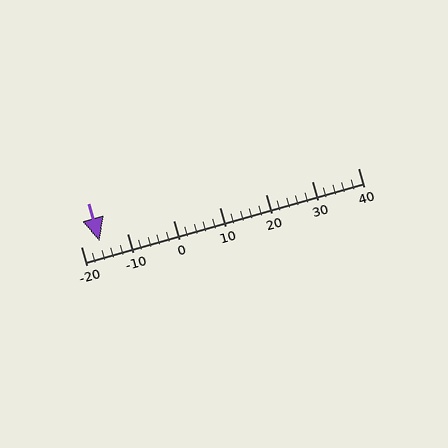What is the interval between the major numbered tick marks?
The major tick marks are spaced 10 units apart.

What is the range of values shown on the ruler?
The ruler shows values from -20 to 40.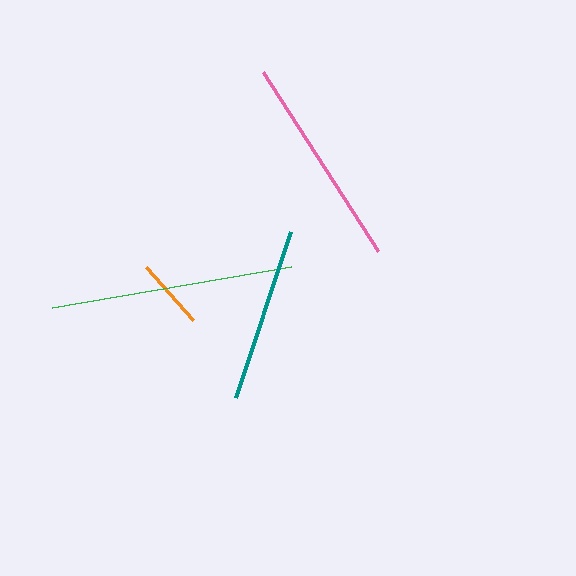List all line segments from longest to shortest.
From longest to shortest: green, pink, teal, orange.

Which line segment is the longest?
The green line is the longest at approximately 242 pixels.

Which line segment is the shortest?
The orange line is the shortest at approximately 72 pixels.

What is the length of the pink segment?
The pink segment is approximately 213 pixels long.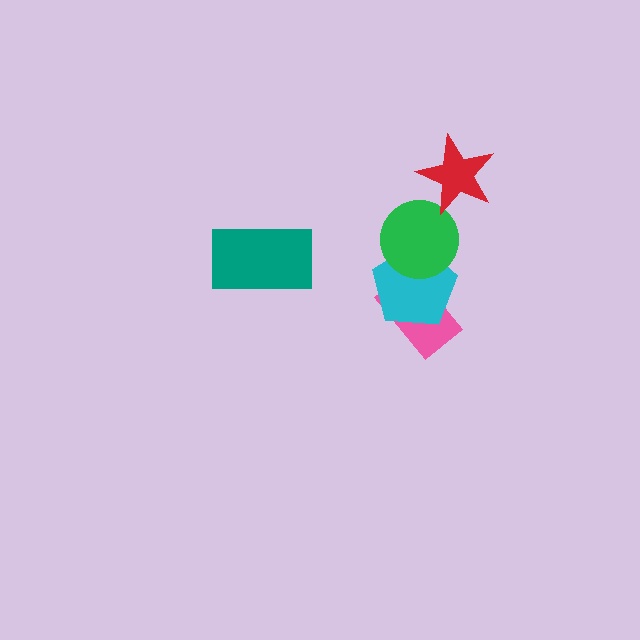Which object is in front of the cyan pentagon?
The green circle is in front of the cyan pentagon.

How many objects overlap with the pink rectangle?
1 object overlaps with the pink rectangle.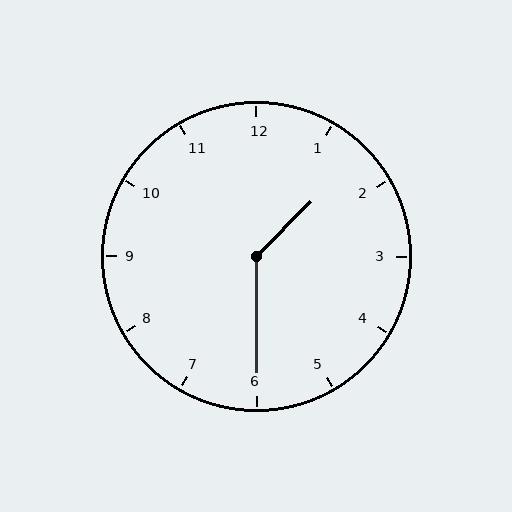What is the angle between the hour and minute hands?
Approximately 135 degrees.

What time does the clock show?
1:30.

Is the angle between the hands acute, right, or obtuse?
It is obtuse.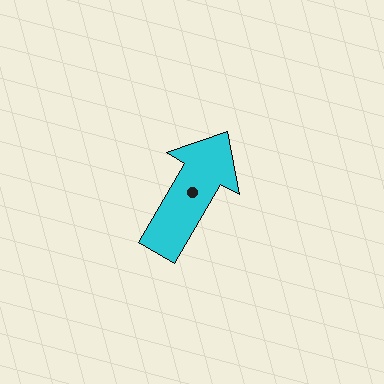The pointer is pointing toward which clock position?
Roughly 1 o'clock.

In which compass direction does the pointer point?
Northeast.